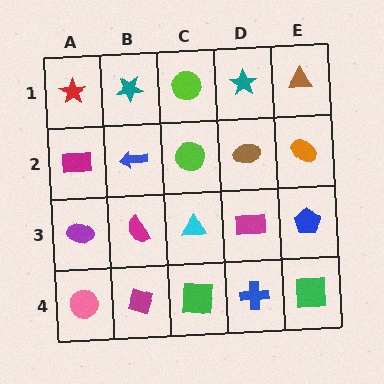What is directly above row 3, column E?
An orange ellipse.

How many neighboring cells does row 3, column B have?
4.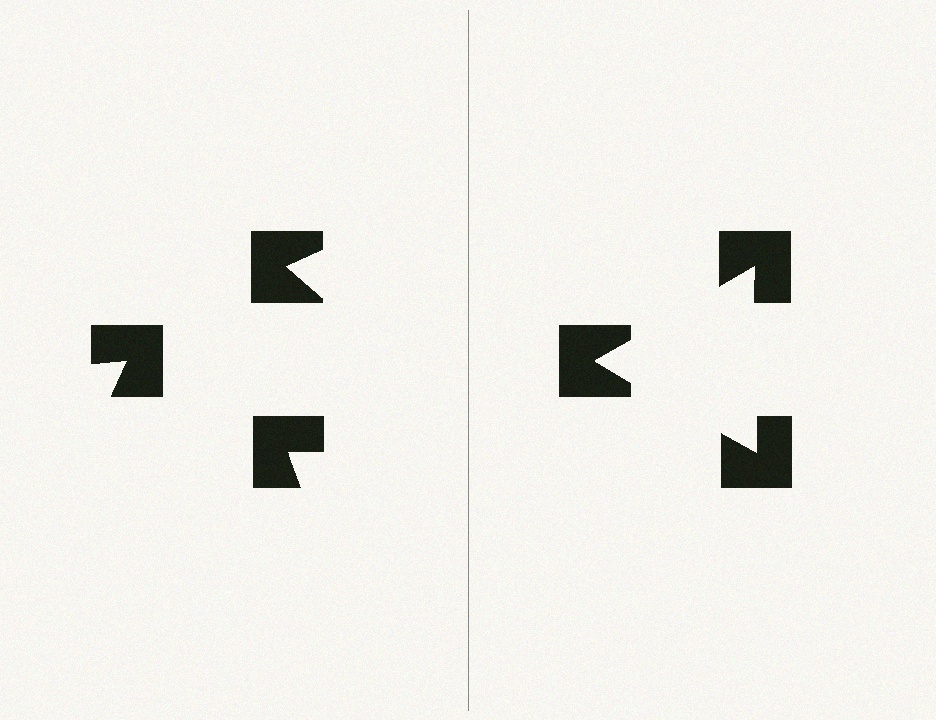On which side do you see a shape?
An illusory triangle appears on the right side. On the left side the wedge cuts are rotated, so no coherent shape forms.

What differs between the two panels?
The notched squares are positioned identically on both sides; only the wedge orientations differ. On the right they align to a triangle; on the left they are misaligned.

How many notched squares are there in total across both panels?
6 — 3 on each side.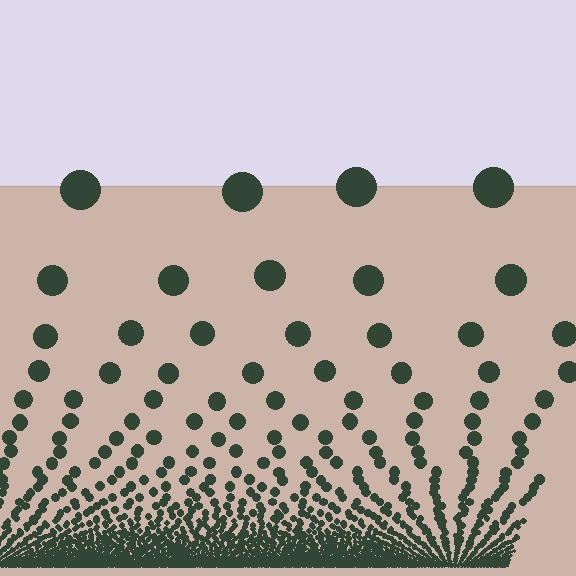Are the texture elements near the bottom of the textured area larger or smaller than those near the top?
Smaller. The gradient is inverted — elements near the bottom are smaller and denser.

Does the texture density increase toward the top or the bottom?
Density increases toward the bottom.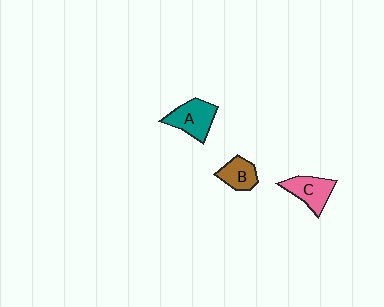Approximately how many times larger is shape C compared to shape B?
Approximately 1.2 times.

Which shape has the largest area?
Shape A (teal).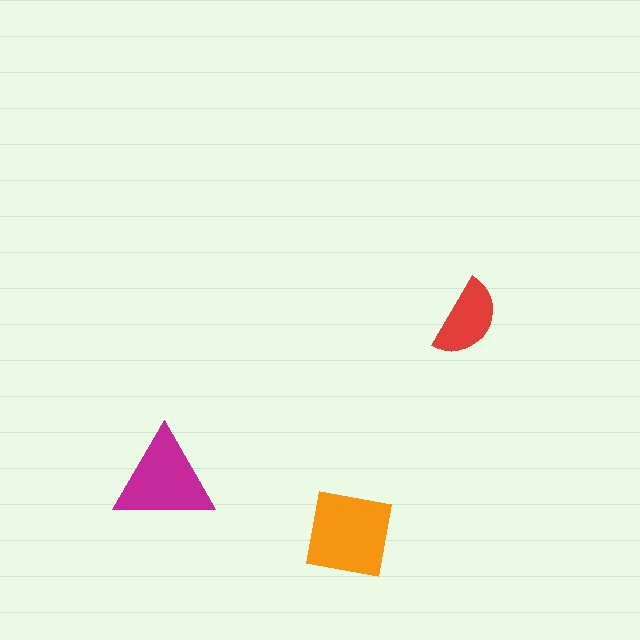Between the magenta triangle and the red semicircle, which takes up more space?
The magenta triangle.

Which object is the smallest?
The red semicircle.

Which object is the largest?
The orange square.